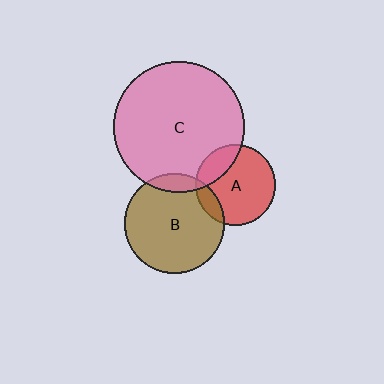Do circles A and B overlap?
Yes.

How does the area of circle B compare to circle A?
Approximately 1.6 times.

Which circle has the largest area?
Circle C (pink).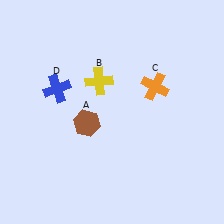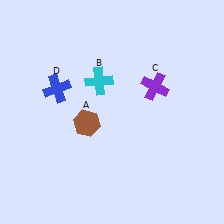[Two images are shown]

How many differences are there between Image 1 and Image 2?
There are 2 differences between the two images.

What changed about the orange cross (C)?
In Image 1, C is orange. In Image 2, it changed to purple.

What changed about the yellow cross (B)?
In Image 1, B is yellow. In Image 2, it changed to cyan.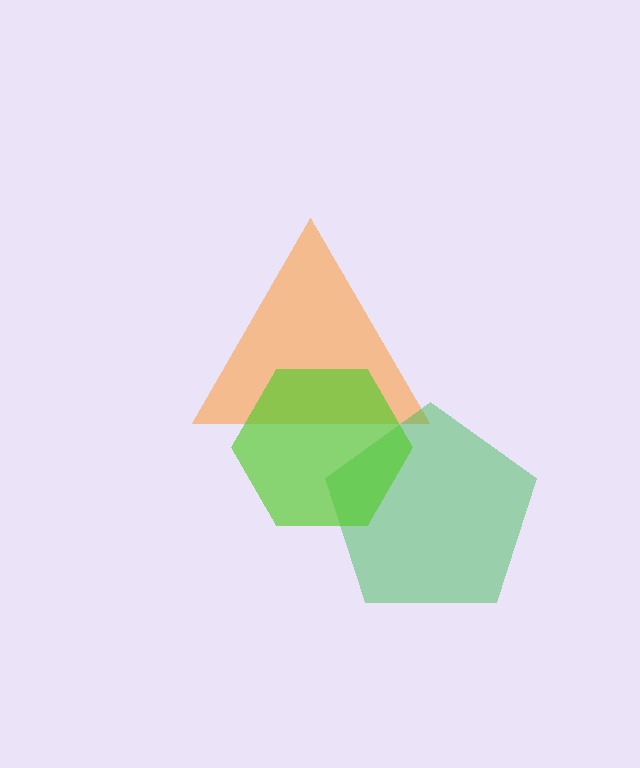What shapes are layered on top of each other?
The layered shapes are: an orange triangle, a green pentagon, a lime hexagon.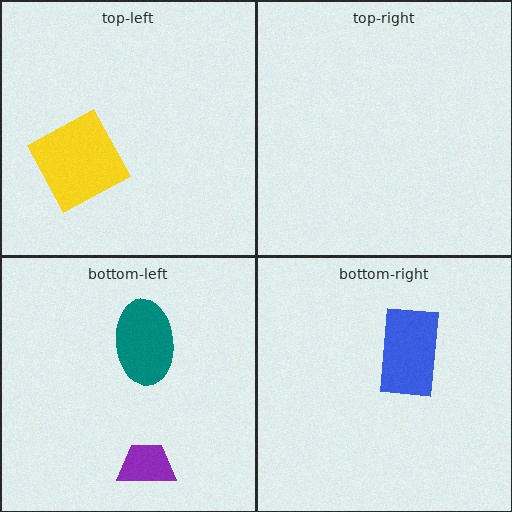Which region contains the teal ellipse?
The bottom-left region.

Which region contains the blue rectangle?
The bottom-right region.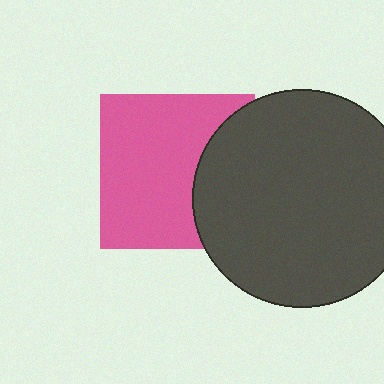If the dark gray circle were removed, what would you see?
You would see the complete pink square.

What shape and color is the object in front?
The object in front is a dark gray circle.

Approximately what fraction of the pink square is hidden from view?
Roughly 31% of the pink square is hidden behind the dark gray circle.